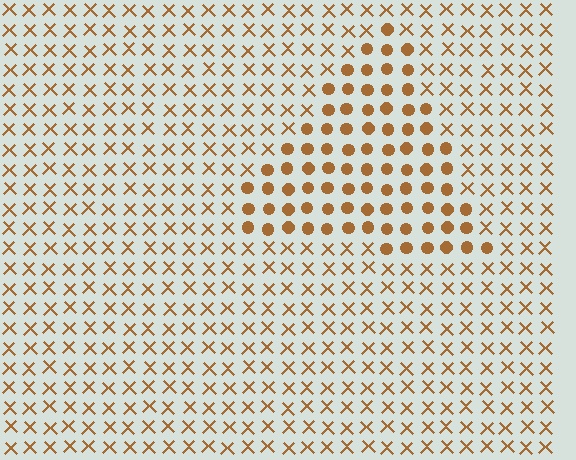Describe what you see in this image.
The image is filled with small brown elements arranged in a uniform grid. A triangle-shaped region contains circles, while the surrounding area contains X marks. The boundary is defined purely by the change in element shape.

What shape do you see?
I see a triangle.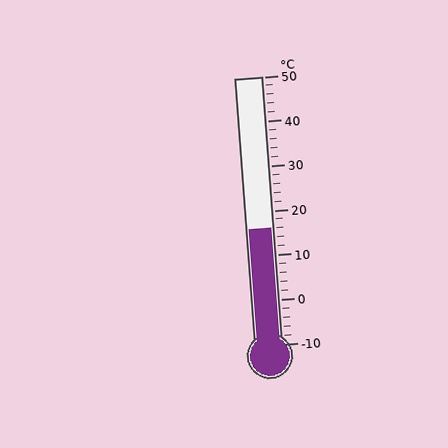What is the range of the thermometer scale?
The thermometer scale ranges from -10°C to 50°C.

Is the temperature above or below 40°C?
The temperature is below 40°C.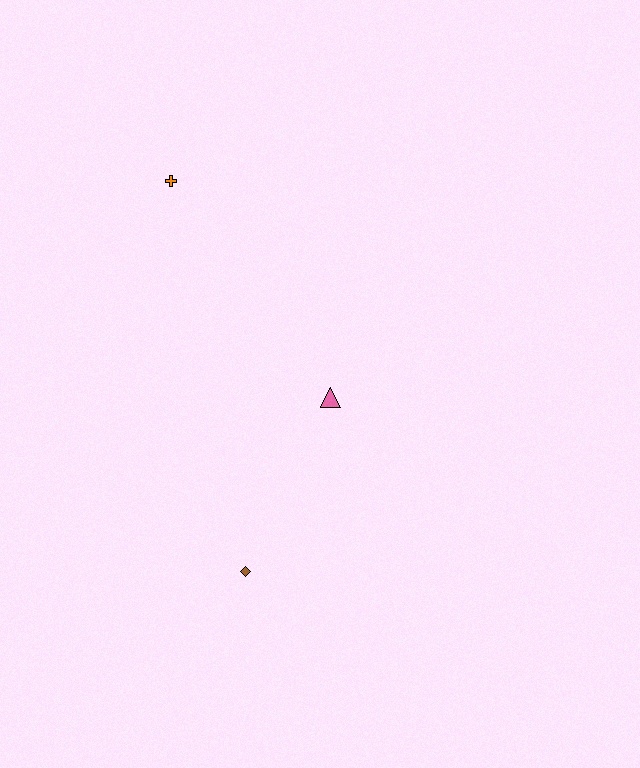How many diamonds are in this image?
There is 1 diamond.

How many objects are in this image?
There are 3 objects.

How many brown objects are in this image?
There is 1 brown object.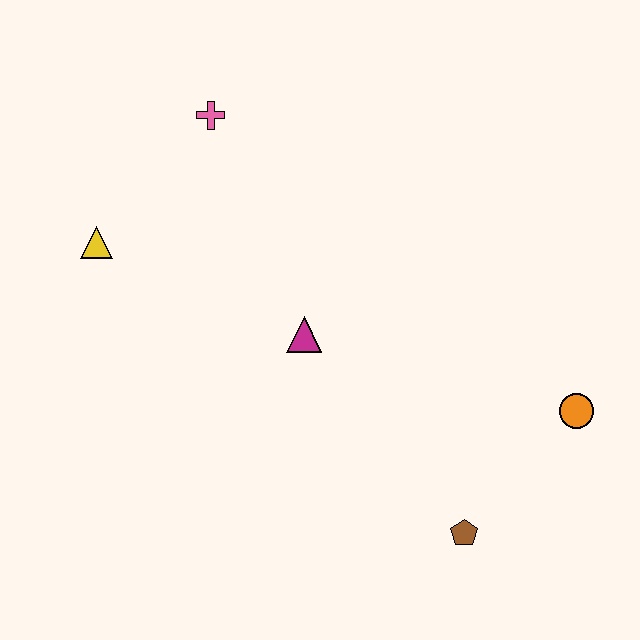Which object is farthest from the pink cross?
The brown pentagon is farthest from the pink cross.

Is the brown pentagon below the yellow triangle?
Yes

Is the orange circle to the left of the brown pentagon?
No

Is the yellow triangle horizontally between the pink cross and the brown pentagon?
No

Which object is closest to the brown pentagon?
The orange circle is closest to the brown pentagon.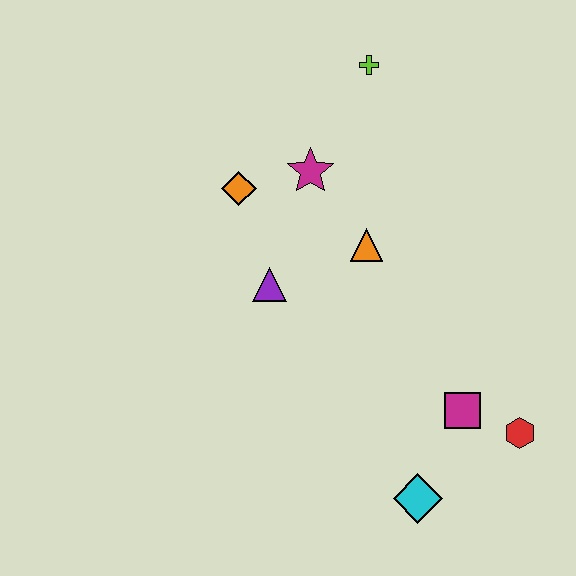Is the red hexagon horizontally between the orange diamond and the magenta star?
No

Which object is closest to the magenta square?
The red hexagon is closest to the magenta square.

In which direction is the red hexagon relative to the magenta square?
The red hexagon is to the right of the magenta square.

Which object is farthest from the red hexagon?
The lime cross is farthest from the red hexagon.